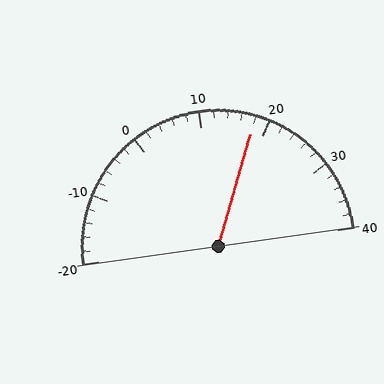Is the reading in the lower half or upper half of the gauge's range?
The reading is in the upper half of the range (-20 to 40).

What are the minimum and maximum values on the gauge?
The gauge ranges from -20 to 40.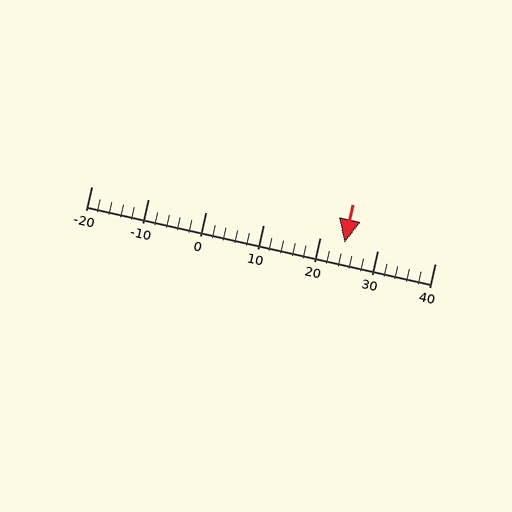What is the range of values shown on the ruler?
The ruler shows values from -20 to 40.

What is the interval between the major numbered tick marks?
The major tick marks are spaced 10 units apart.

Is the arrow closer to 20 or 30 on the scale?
The arrow is closer to 20.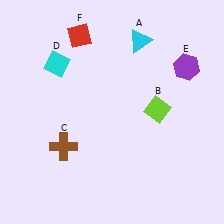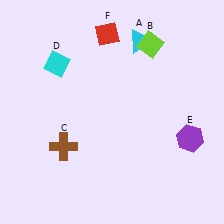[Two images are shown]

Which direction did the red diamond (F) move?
The red diamond (F) moved right.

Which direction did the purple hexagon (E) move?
The purple hexagon (E) moved down.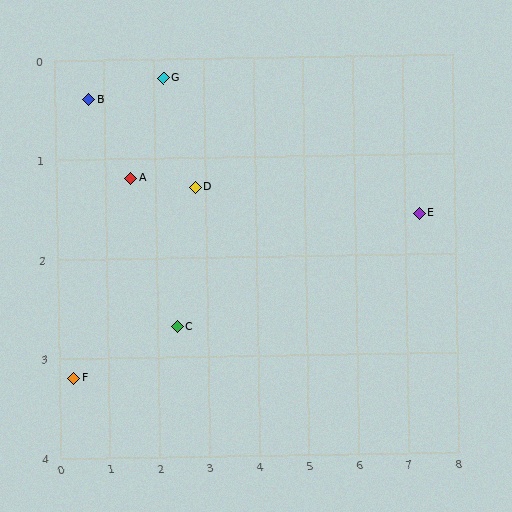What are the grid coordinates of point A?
Point A is at approximately (1.5, 1.2).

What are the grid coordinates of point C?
Point C is at approximately (2.4, 2.7).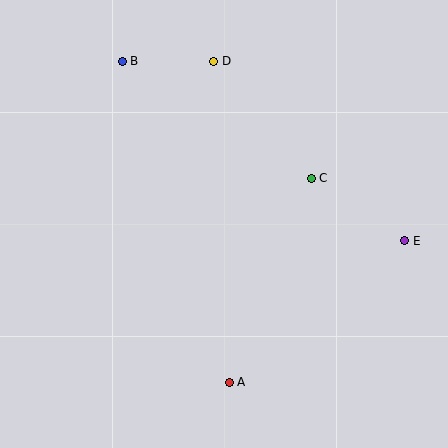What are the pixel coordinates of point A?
Point A is at (229, 382).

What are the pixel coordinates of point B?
Point B is at (122, 61).